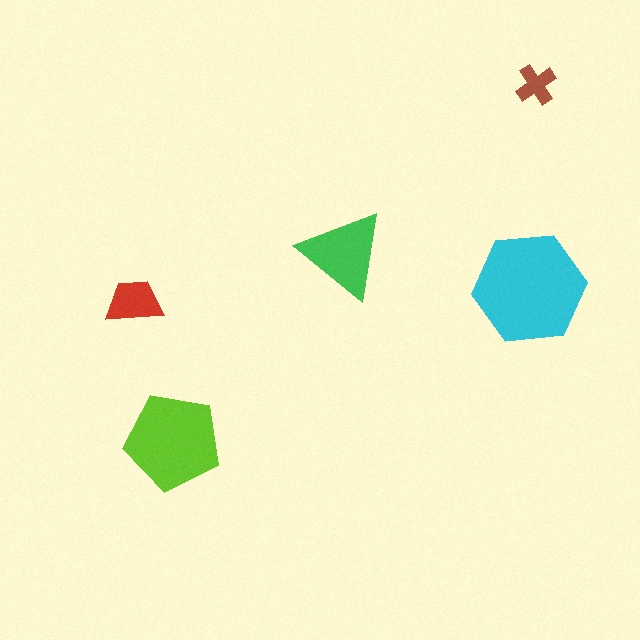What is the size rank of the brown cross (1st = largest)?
5th.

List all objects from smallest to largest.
The brown cross, the red trapezoid, the green triangle, the lime pentagon, the cyan hexagon.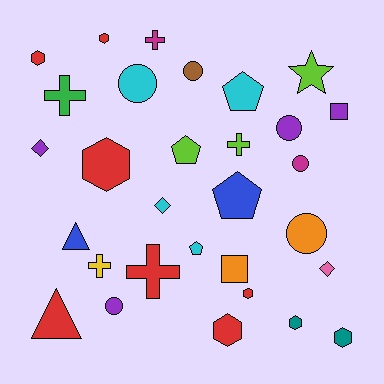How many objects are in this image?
There are 30 objects.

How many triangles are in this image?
There are 2 triangles.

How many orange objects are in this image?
There are 2 orange objects.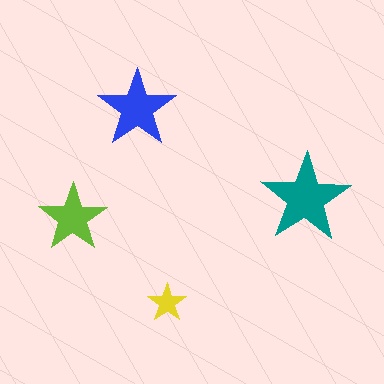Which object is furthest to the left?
The lime star is leftmost.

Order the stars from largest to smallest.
the teal one, the blue one, the lime one, the yellow one.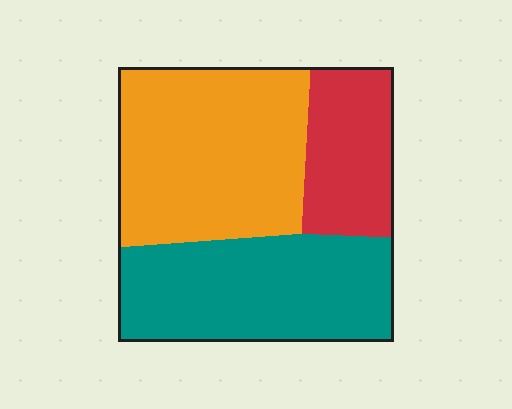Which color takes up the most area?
Orange, at roughly 45%.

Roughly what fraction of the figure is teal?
Teal takes up between a quarter and a half of the figure.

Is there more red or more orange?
Orange.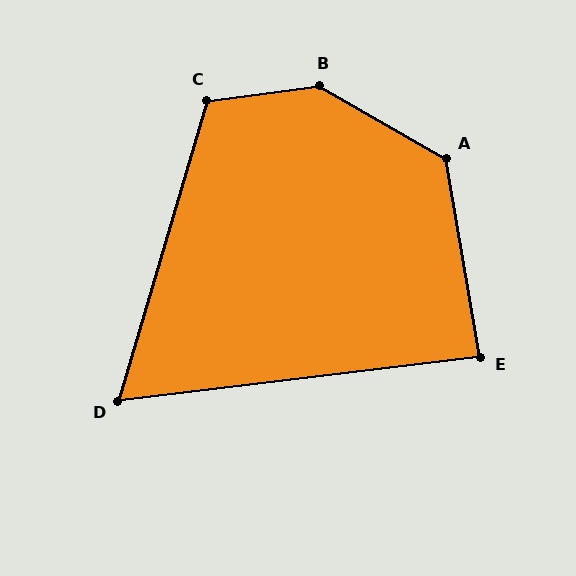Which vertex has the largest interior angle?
B, at approximately 143 degrees.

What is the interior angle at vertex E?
Approximately 87 degrees (approximately right).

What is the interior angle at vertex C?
Approximately 114 degrees (obtuse).